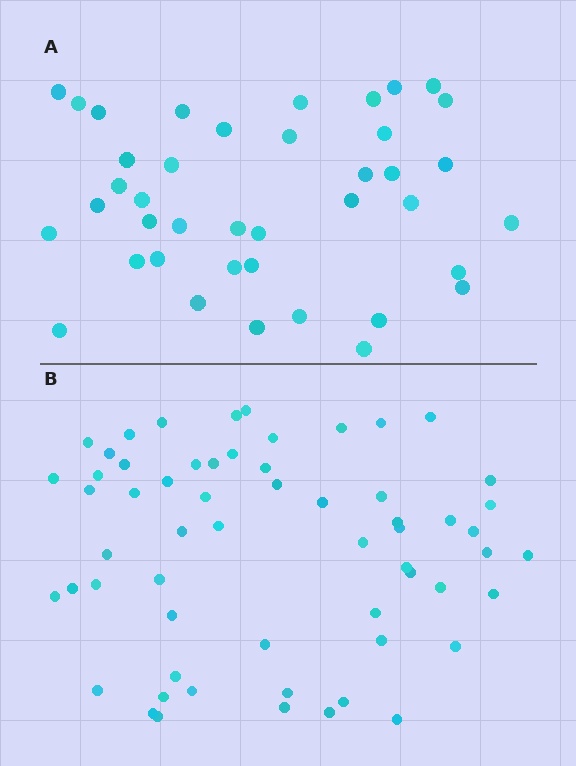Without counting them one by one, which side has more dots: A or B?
Region B (the bottom region) has more dots.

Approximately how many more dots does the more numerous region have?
Region B has approximately 20 more dots than region A.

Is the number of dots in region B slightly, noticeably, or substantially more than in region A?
Region B has substantially more. The ratio is roughly 1.5 to 1.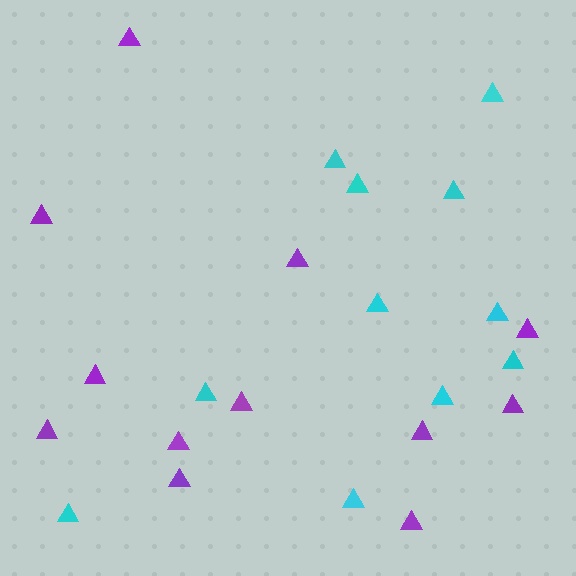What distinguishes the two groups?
There are 2 groups: one group of purple triangles (12) and one group of cyan triangles (11).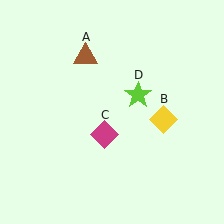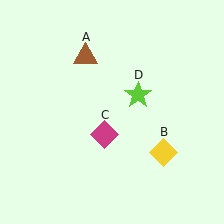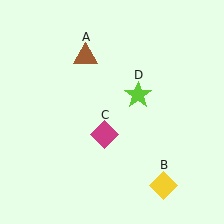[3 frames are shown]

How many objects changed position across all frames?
1 object changed position: yellow diamond (object B).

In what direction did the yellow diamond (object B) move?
The yellow diamond (object B) moved down.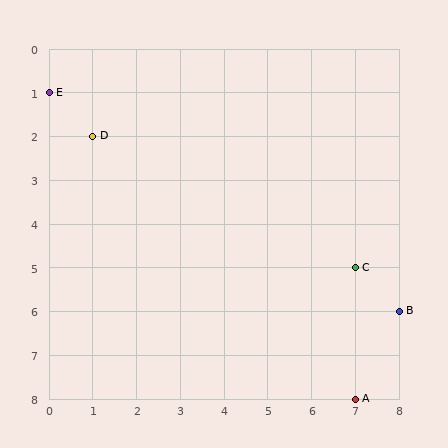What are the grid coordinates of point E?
Point E is at grid coordinates (0, 1).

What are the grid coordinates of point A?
Point A is at grid coordinates (7, 8).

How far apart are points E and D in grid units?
Points E and D are 1 column and 1 row apart (about 1.4 grid units diagonally).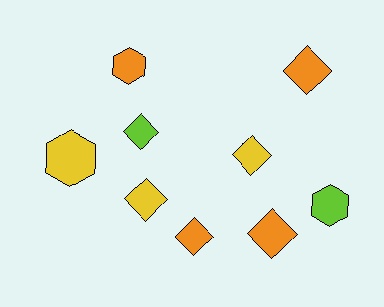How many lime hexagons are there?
There is 1 lime hexagon.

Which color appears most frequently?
Orange, with 4 objects.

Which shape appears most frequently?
Diamond, with 6 objects.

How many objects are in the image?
There are 9 objects.